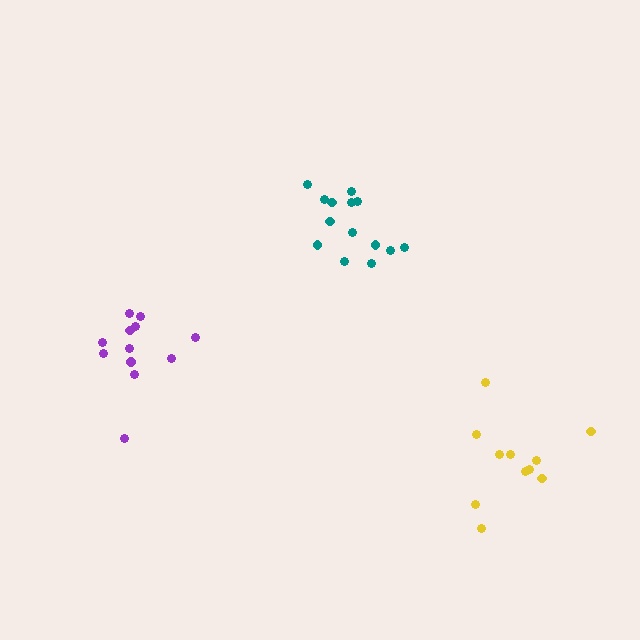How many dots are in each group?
Group 1: 14 dots, Group 2: 12 dots, Group 3: 11 dots (37 total).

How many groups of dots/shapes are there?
There are 3 groups.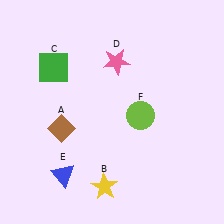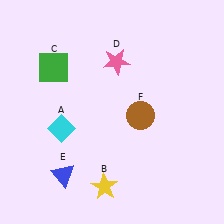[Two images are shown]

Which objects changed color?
A changed from brown to cyan. F changed from lime to brown.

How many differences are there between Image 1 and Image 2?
There are 2 differences between the two images.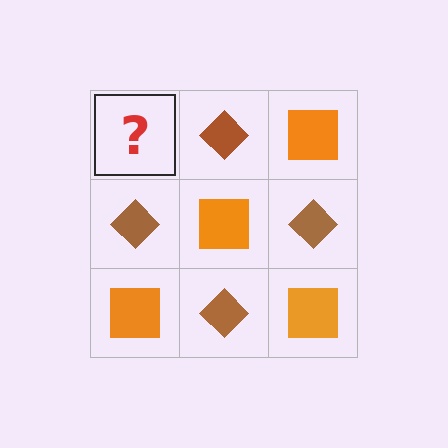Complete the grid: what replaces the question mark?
The question mark should be replaced with an orange square.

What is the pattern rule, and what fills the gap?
The rule is that it alternates orange square and brown diamond in a checkerboard pattern. The gap should be filled with an orange square.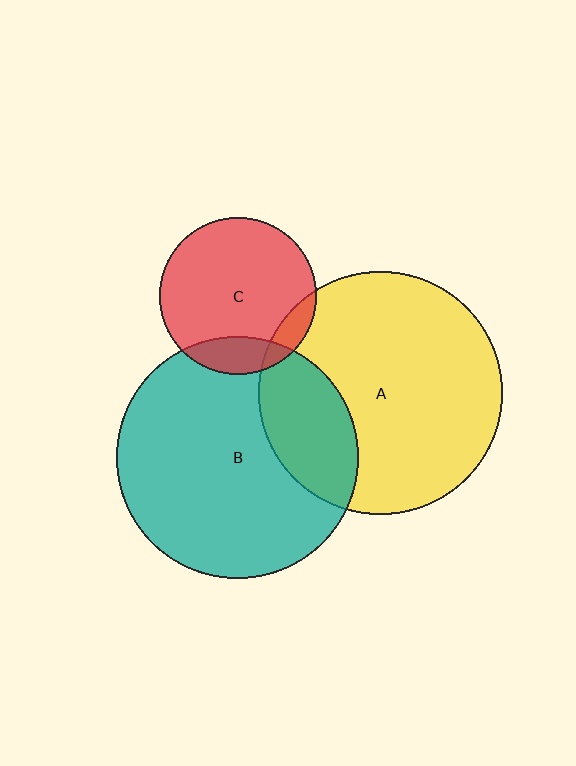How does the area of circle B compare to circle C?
Approximately 2.4 times.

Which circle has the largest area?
Circle A (yellow).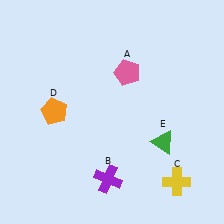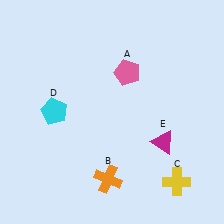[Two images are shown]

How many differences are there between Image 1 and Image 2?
There are 3 differences between the two images.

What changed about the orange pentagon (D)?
In Image 1, D is orange. In Image 2, it changed to cyan.